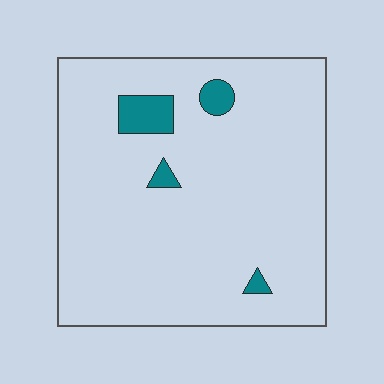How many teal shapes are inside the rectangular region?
4.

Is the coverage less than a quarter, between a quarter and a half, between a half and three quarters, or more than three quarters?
Less than a quarter.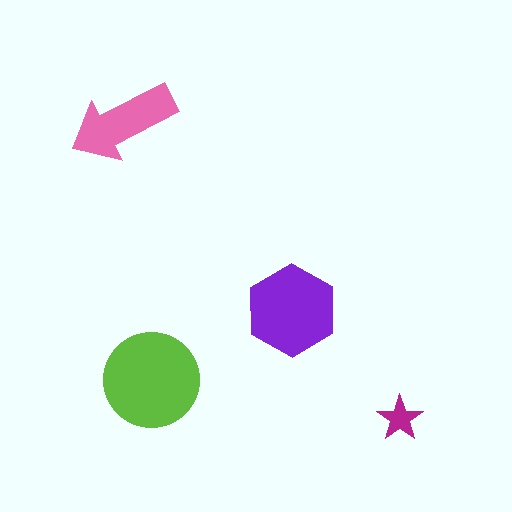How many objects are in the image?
There are 4 objects in the image.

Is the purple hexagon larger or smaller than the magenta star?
Larger.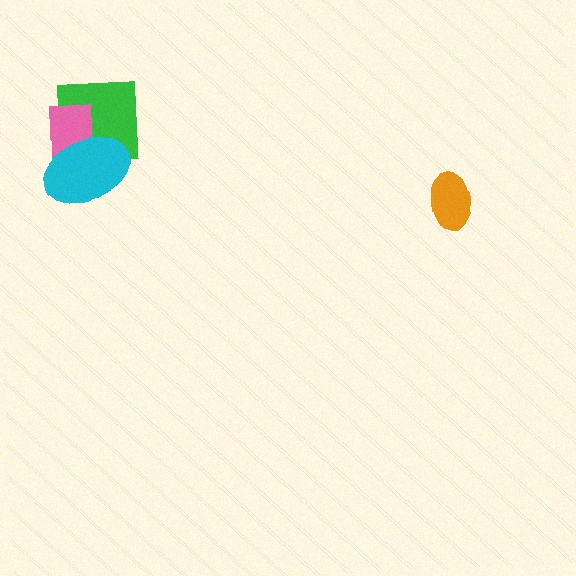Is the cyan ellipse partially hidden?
No, no other shape covers it.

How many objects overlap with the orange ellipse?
0 objects overlap with the orange ellipse.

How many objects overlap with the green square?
2 objects overlap with the green square.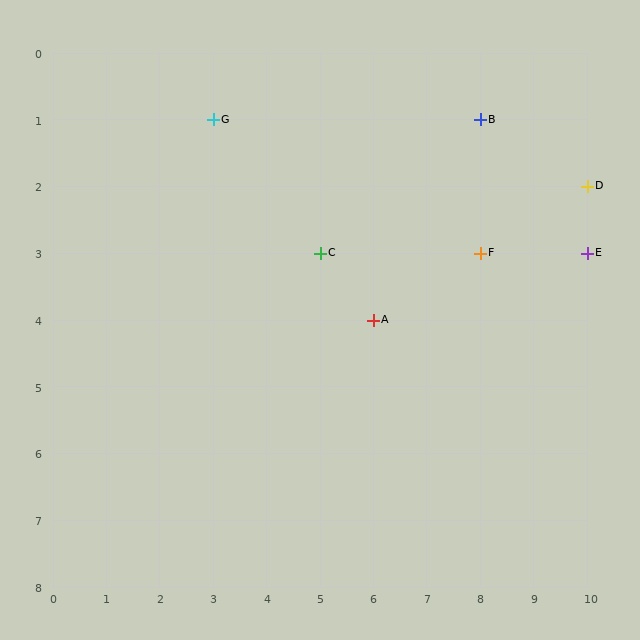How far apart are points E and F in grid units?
Points E and F are 2 columns apart.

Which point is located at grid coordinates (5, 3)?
Point C is at (5, 3).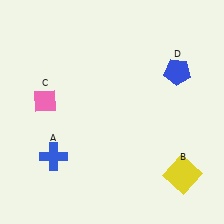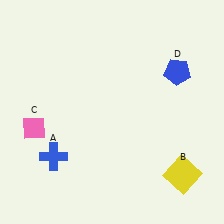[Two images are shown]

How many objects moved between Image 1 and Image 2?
1 object moved between the two images.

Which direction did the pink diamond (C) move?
The pink diamond (C) moved down.